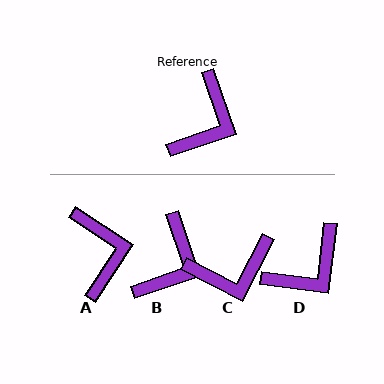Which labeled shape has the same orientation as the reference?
B.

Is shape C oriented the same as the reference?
No, it is off by about 46 degrees.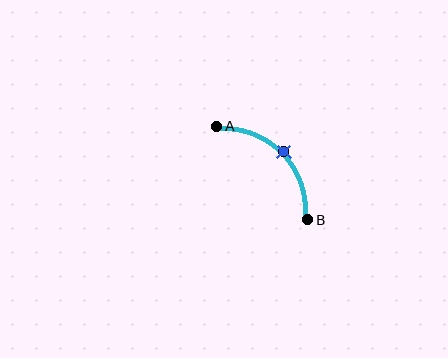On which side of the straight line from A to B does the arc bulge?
The arc bulges above and to the right of the straight line connecting A and B.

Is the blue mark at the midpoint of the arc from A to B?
Yes. The blue mark lies on the arc at equal arc-length from both A and B — it is the arc midpoint.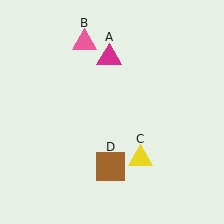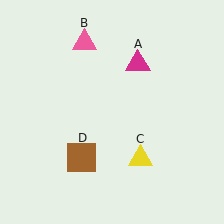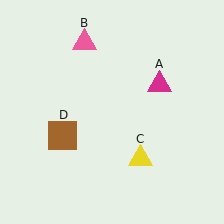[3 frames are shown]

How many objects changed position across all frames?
2 objects changed position: magenta triangle (object A), brown square (object D).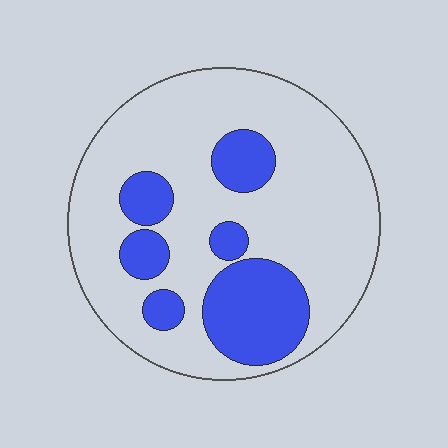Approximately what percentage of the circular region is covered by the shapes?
Approximately 25%.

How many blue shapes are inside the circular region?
6.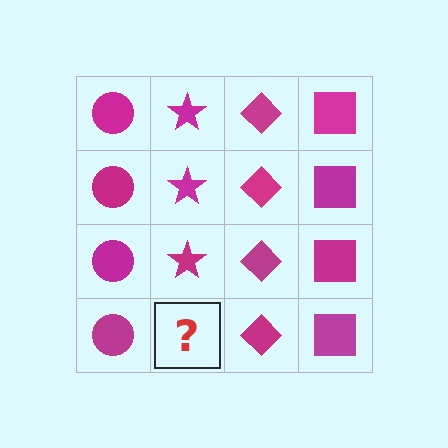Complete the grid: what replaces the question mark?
The question mark should be replaced with a magenta star.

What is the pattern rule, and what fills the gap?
The rule is that each column has a consistent shape. The gap should be filled with a magenta star.